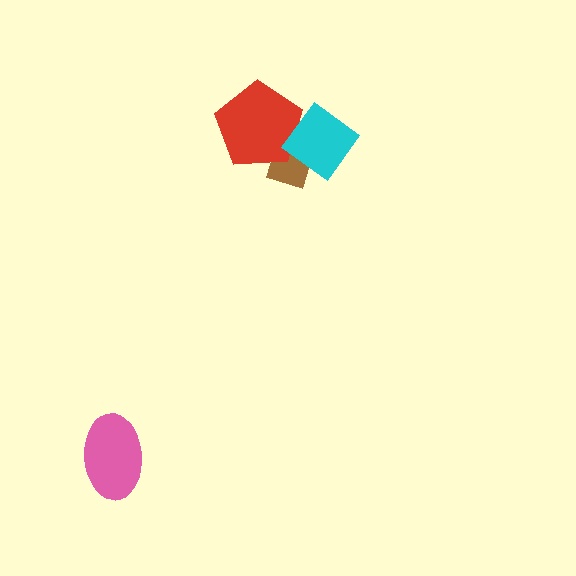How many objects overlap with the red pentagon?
2 objects overlap with the red pentagon.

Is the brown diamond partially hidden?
Yes, it is partially covered by another shape.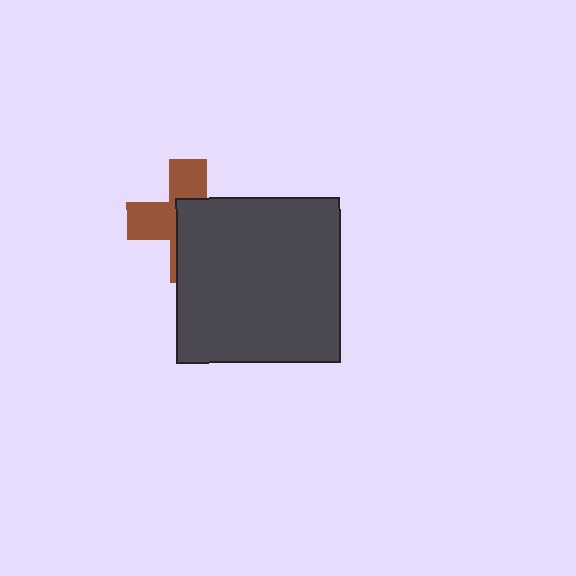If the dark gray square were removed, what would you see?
You would see the complete brown cross.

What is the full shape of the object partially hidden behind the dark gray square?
The partially hidden object is a brown cross.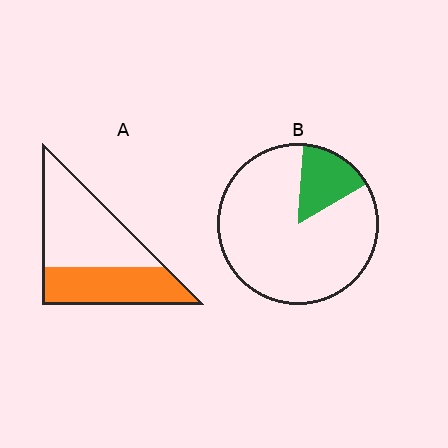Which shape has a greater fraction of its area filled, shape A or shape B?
Shape A.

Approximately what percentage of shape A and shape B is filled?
A is approximately 40% and B is approximately 15%.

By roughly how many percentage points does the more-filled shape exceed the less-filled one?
By roughly 25 percentage points (A over B).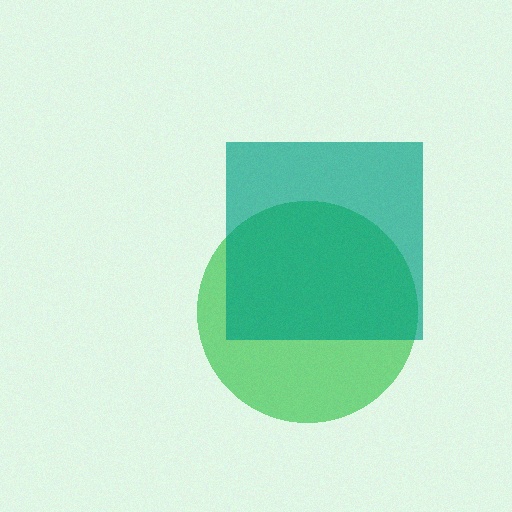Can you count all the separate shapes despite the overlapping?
Yes, there are 2 separate shapes.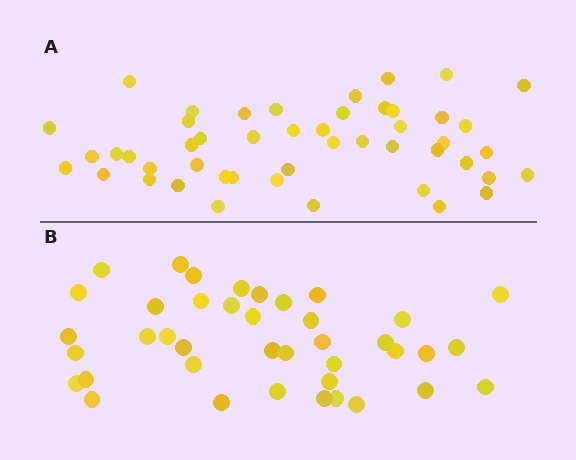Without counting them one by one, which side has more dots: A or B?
Region A (the top region) has more dots.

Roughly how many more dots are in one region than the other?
Region A has roughly 8 or so more dots than region B.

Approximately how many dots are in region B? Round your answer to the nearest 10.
About 40 dots.